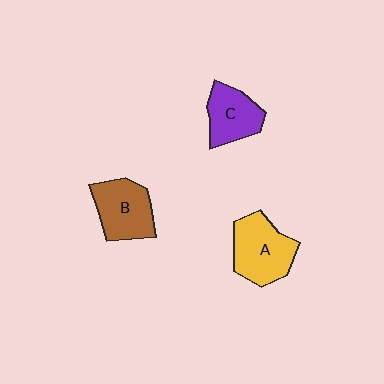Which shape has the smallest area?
Shape C (purple).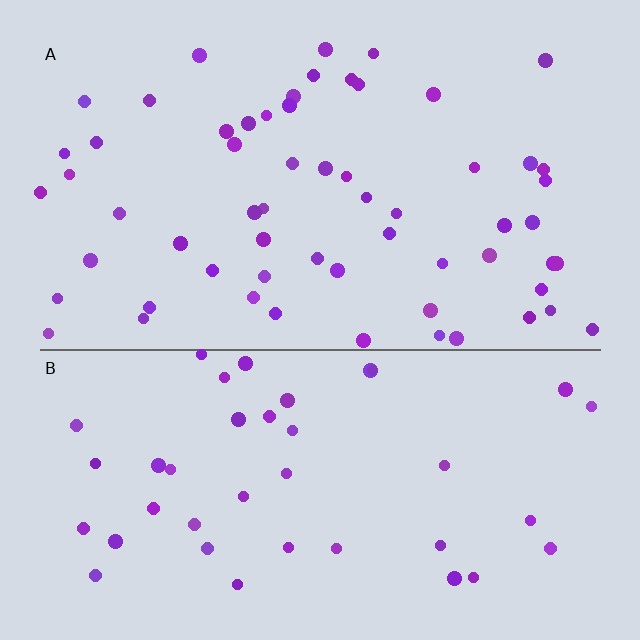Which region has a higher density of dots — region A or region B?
A (the top).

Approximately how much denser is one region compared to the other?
Approximately 1.5× — region A over region B.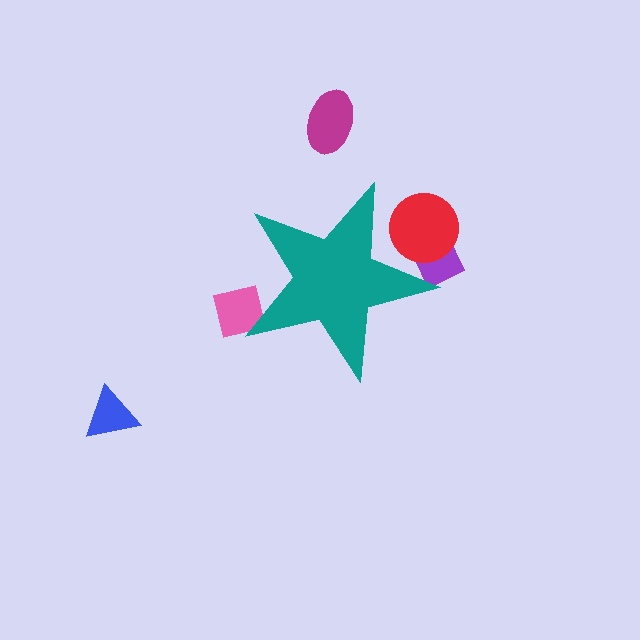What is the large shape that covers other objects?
A teal star.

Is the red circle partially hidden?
Yes, the red circle is partially hidden behind the teal star.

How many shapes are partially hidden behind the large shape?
3 shapes are partially hidden.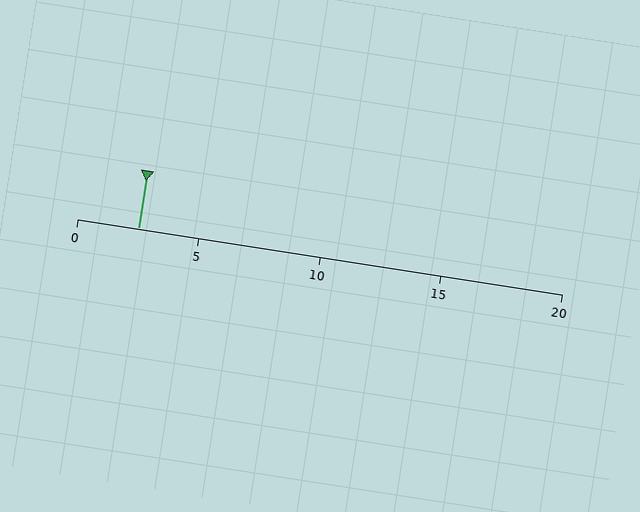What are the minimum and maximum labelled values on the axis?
The axis runs from 0 to 20.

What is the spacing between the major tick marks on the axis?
The major ticks are spaced 5 apart.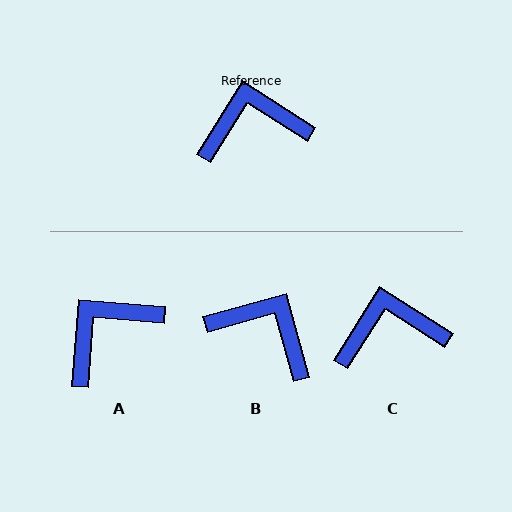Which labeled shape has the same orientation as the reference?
C.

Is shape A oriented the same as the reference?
No, it is off by about 28 degrees.